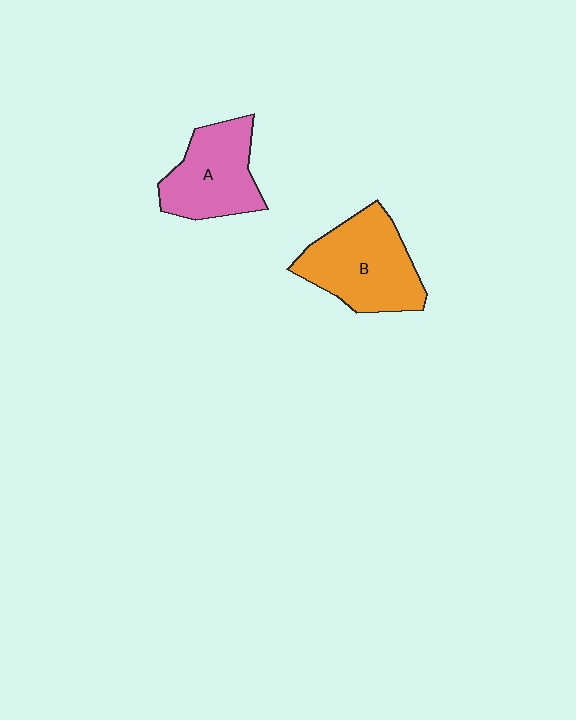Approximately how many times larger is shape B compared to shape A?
Approximately 1.2 times.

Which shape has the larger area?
Shape B (orange).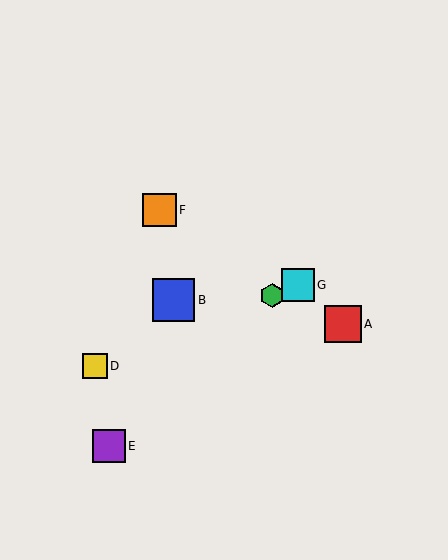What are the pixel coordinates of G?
Object G is at (298, 285).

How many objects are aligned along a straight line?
3 objects (C, D, G) are aligned along a straight line.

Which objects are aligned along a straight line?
Objects C, D, G are aligned along a straight line.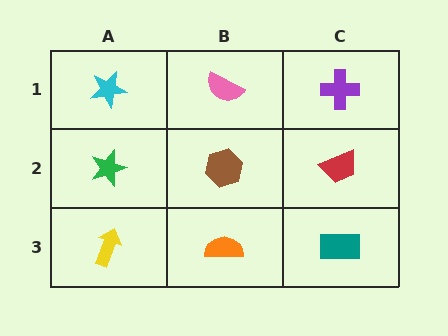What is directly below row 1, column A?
A green star.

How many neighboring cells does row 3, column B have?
3.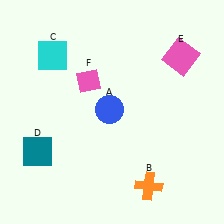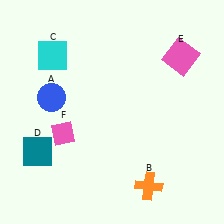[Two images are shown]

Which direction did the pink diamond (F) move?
The pink diamond (F) moved down.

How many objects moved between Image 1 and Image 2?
2 objects moved between the two images.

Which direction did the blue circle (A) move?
The blue circle (A) moved left.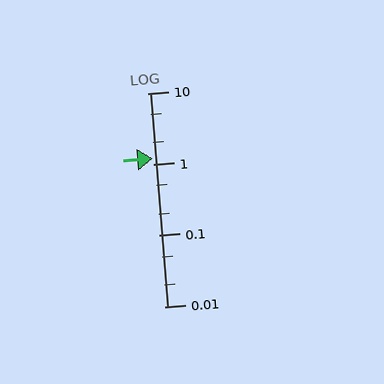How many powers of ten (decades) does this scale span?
The scale spans 3 decades, from 0.01 to 10.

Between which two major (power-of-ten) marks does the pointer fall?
The pointer is between 1 and 10.